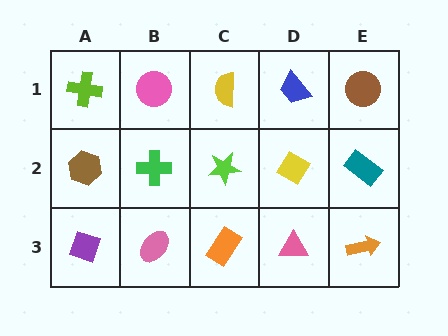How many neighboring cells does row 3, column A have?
2.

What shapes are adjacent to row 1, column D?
A yellow diamond (row 2, column D), a yellow semicircle (row 1, column C), a brown circle (row 1, column E).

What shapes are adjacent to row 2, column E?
A brown circle (row 1, column E), an orange arrow (row 3, column E), a yellow diamond (row 2, column D).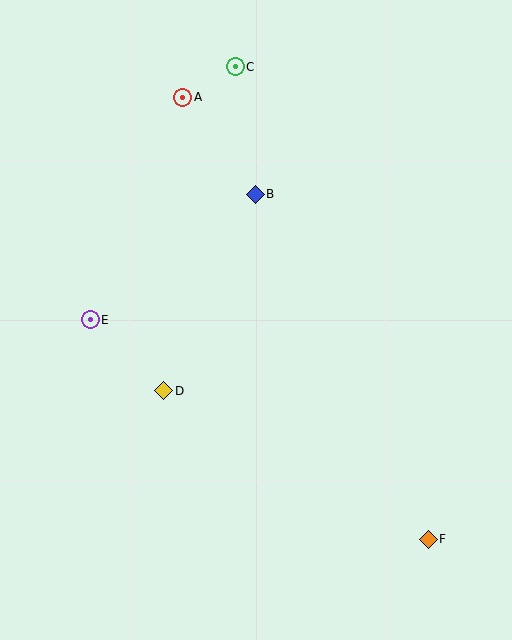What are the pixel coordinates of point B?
Point B is at (255, 194).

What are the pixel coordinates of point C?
Point C is at (235, 67).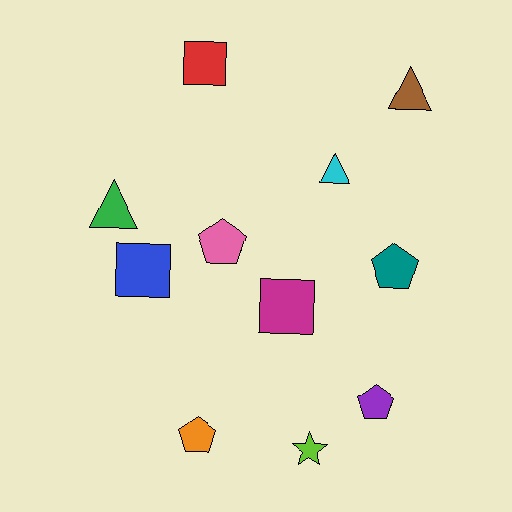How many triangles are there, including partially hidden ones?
There are 3 triangles.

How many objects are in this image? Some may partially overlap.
There are 11 objects.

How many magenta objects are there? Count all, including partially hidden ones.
There is 1 magenta object.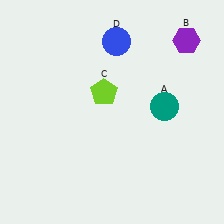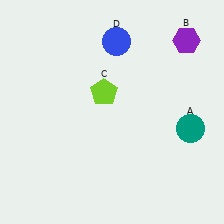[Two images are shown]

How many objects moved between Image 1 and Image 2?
1 object moved between the two images.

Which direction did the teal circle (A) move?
The teal circle (A) moved right.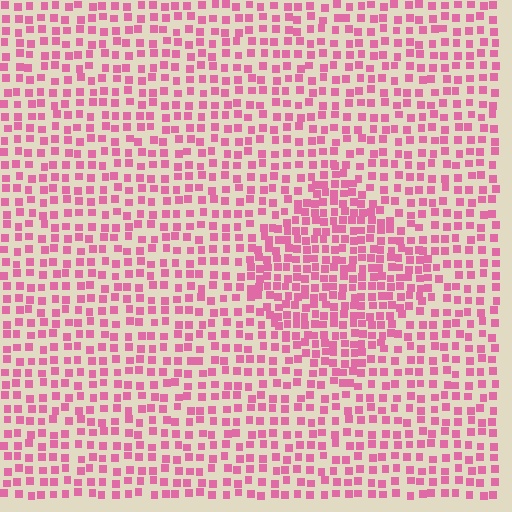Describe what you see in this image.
The image contains small pink elements arranged at two different densities. A diamond-shaped region is visible where the elements are more densely packed than the surrounding area.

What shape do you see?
I see a diamond.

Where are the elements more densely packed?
The elements are more densely packed inside the diamond boundary.